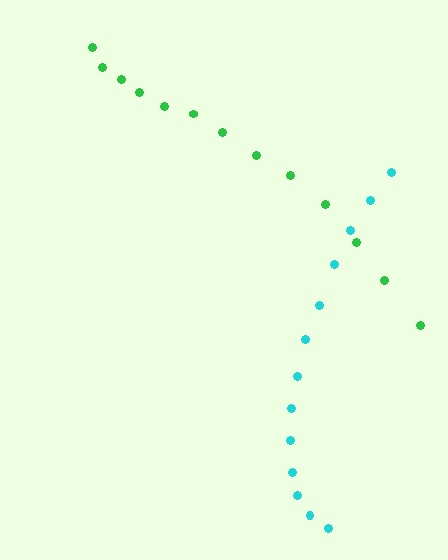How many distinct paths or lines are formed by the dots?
There are 2 distinct paths.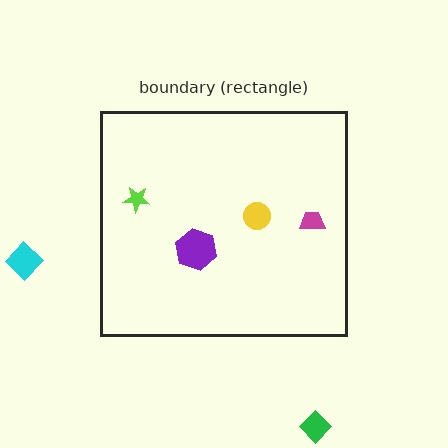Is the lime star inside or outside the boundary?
Inside.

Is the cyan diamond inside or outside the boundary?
Outside.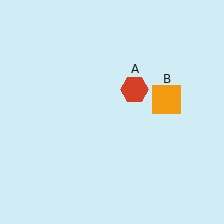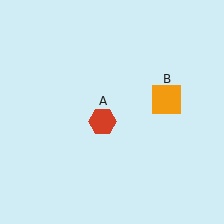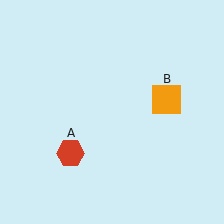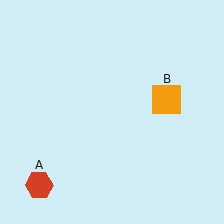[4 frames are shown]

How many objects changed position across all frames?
1 object changed position: red hexagon (object A).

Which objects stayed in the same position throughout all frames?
Orange square (object B) remained stationary.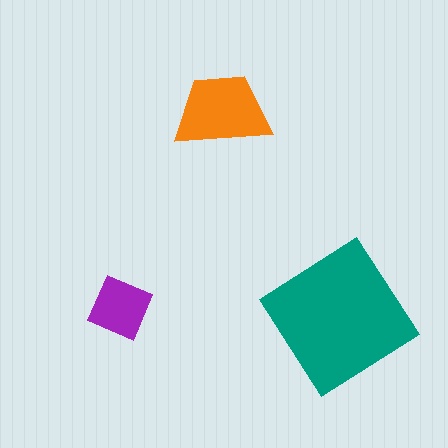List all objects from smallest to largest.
The purple diamond, the orange trapezoid, the teal diamond.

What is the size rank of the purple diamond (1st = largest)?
3rd.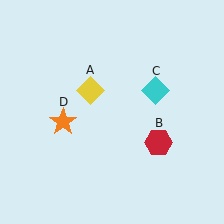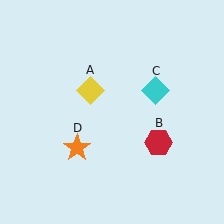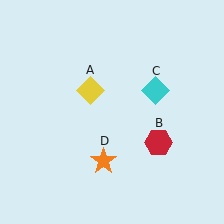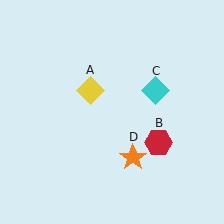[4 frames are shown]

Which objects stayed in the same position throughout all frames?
Yellow diamond (object A) and red hexagon (object B) and cyan diamond (object C) remained stationary.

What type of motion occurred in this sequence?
The orange star (object D) rotated counterclockwise around the center of the scene.